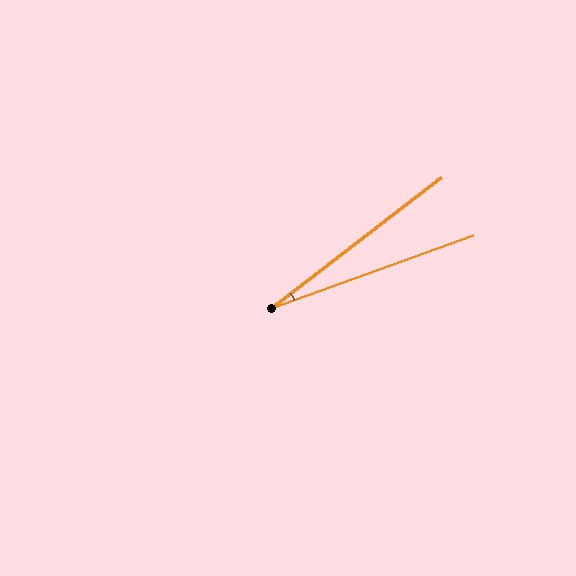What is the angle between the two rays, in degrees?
Approximately 18 degrees.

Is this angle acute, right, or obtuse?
It is acute.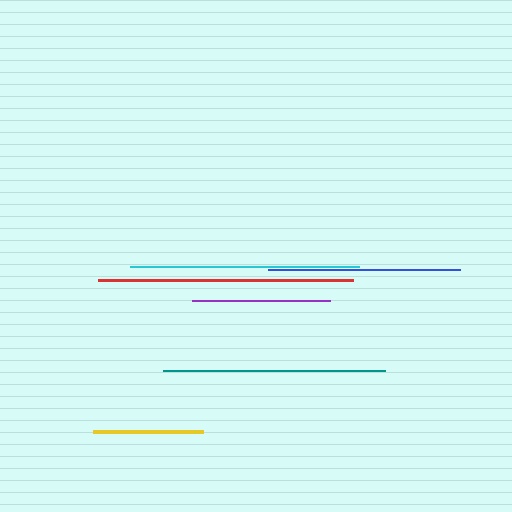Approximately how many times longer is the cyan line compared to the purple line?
The cyan line is approximately 1.6 times the length of the purple line.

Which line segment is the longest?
The red line is the longest at approximately 256 pixels.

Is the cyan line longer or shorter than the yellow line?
The cyan line is longer than the yellow line.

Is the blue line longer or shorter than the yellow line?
The blue line is longer than the yellow line.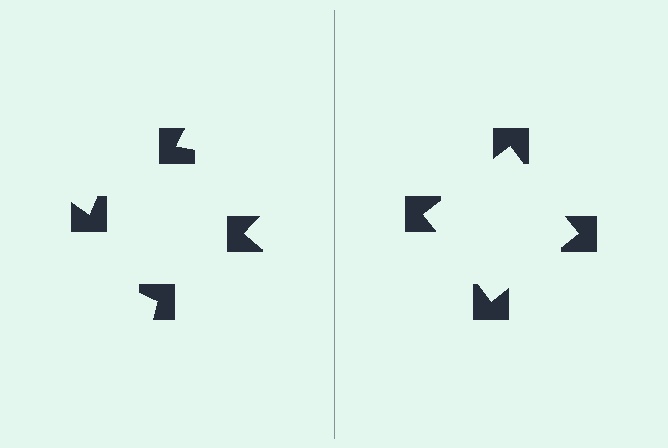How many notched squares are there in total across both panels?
8 — 4 on each side.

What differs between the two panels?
The notched squares are positioned identically on both sides; only the wedge orientations differ. On the right they align to a square; on the left they are misaligned.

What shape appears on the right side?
An illusory square.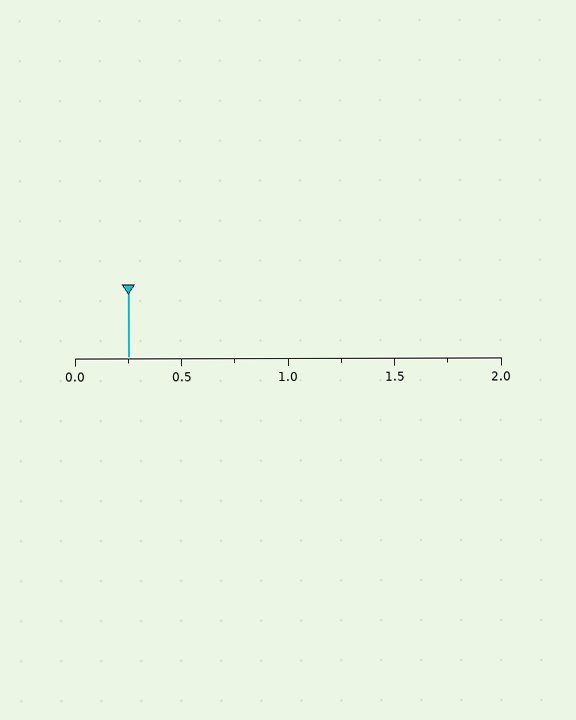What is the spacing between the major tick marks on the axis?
The major ticks are spaced 0.5 apart.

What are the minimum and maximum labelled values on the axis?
The axis runs from 0.0 to 2.0.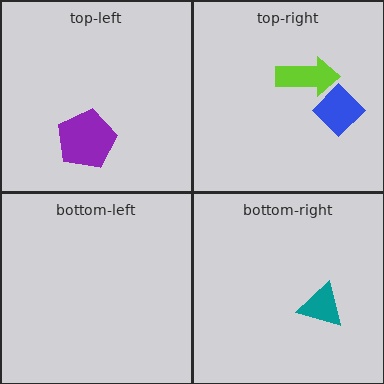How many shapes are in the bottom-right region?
1.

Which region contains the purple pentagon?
The top-left region.